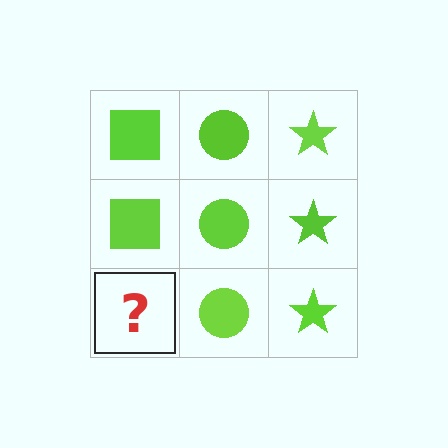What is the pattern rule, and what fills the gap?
The rule is that each column has a consistent shape. The gap should be filled with a lime square.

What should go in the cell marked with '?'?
The missing cell should contain a lime square.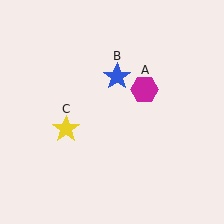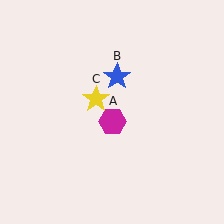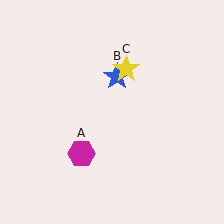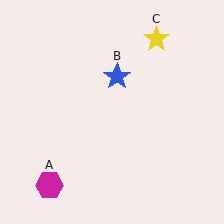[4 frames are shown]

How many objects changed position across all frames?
2 objects changed position: magenta hexagon (object A), yellow star (object C).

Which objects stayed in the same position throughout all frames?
Blue star (object B) remained stationary.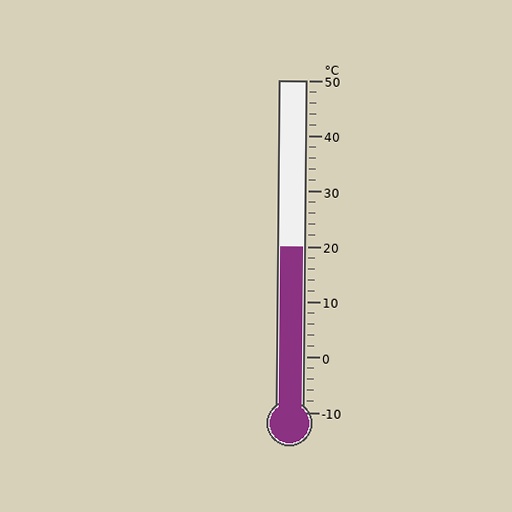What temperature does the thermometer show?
The thermometer shows approximately 20°C.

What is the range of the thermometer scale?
The thermometer scale ranges from -10°C to 50°C.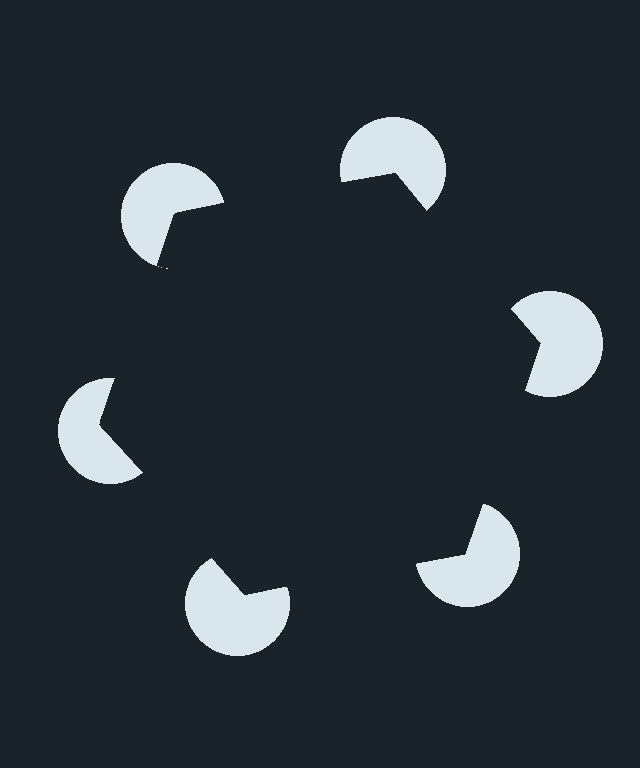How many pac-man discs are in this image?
There are 6 — one at each vertex of the illusory hexagon.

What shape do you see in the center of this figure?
An illusory hexagon — its edges are inferred from the aligned wedge cuts in the pac-man discs, not physically drawn.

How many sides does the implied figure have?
6 sides.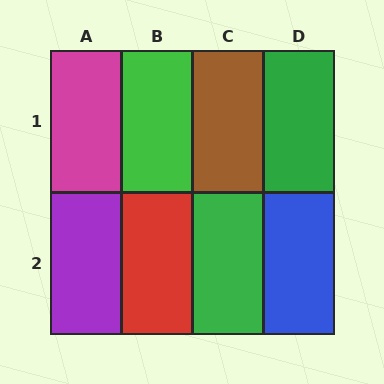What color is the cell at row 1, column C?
Brown.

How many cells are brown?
1 cell is brown.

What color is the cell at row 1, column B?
Green.